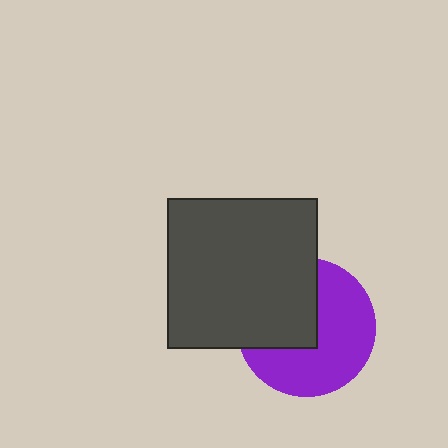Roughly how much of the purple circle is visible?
About half of it is visible (roughly 58%).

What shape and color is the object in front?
The object in front is a dark gray square.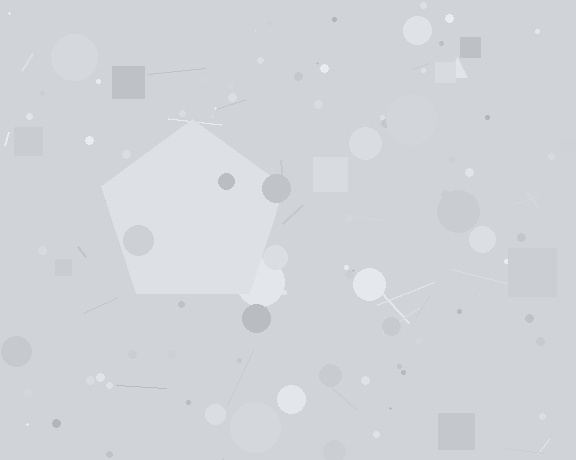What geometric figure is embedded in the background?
A pentagon is embedded in the background.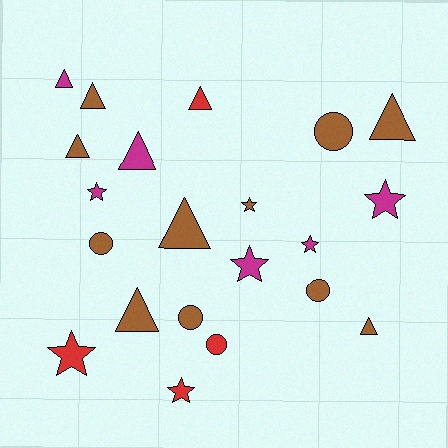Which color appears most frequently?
Brown, with 11 objects.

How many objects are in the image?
There are 21 objects.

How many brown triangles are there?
There are 6 brown triangles.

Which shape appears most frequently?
Triangle, with 9 objects.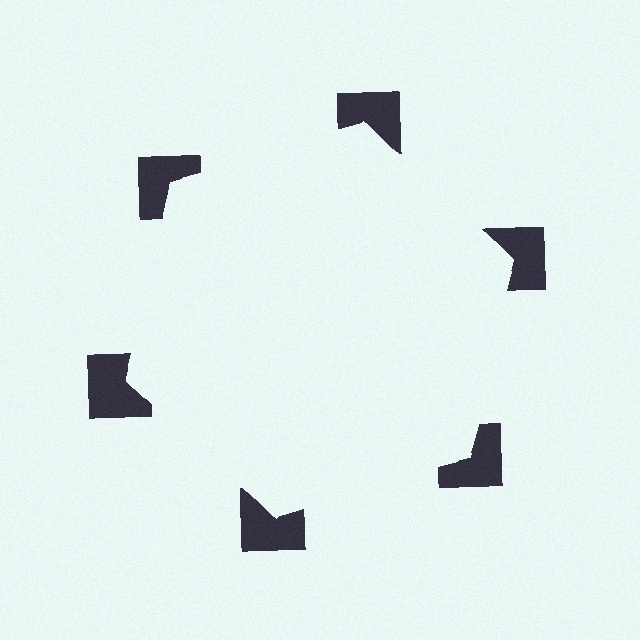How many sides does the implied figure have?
6 sides.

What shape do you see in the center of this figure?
An illusory hexagon — its edges are inferred from the aligned wedge cuts in the notched squares, not physically drawn.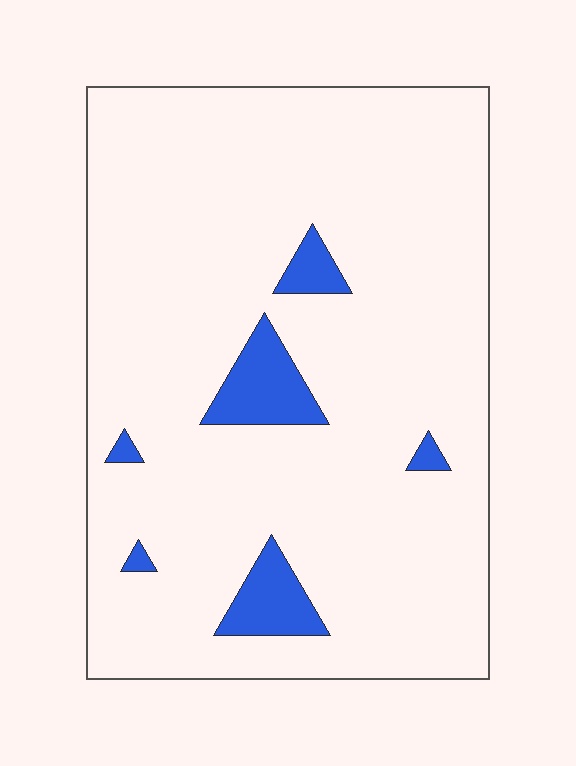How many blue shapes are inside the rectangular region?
6.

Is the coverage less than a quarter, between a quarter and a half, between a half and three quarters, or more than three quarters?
Less than a quarter.